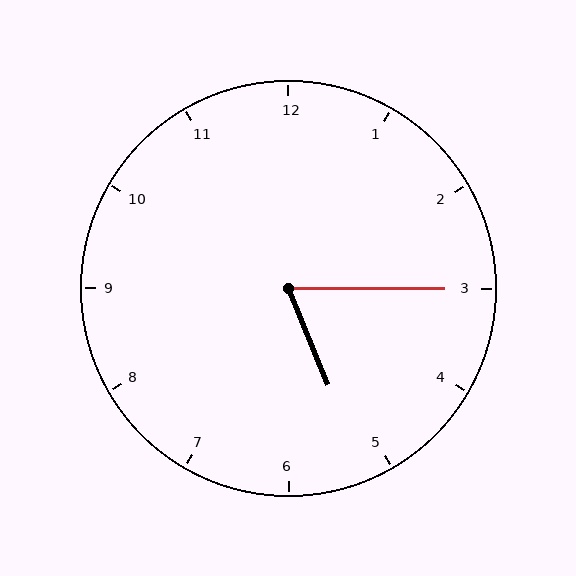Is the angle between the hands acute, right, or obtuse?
It is acute.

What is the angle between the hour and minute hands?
Approximately 68 degrees.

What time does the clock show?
5:15.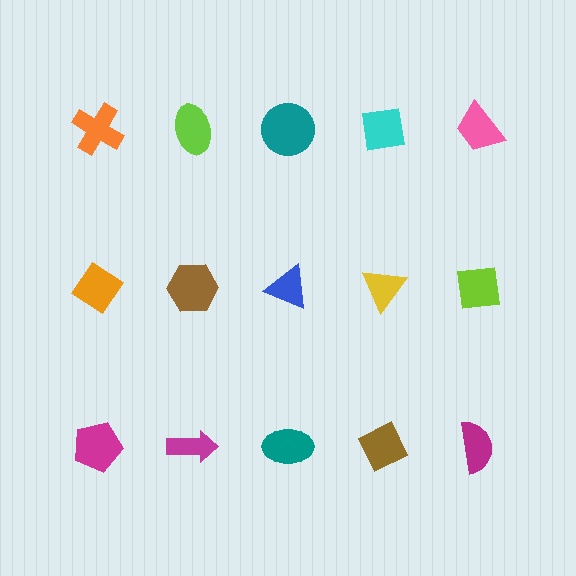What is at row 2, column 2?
A brown hexagon.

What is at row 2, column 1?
An orange diamond.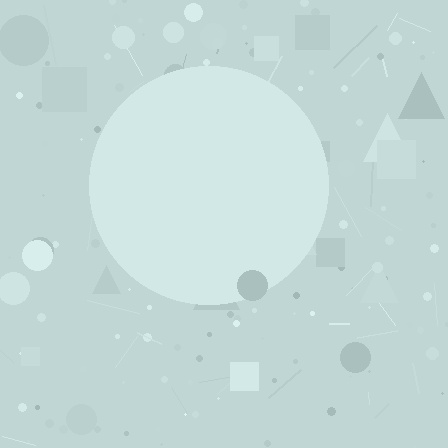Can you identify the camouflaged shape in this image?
The camouflaged shape is a circle.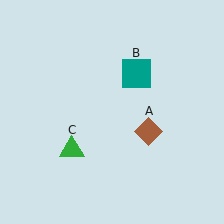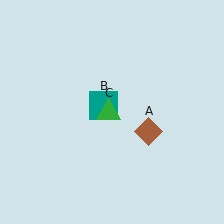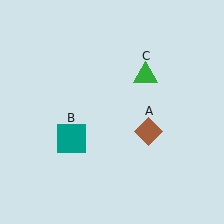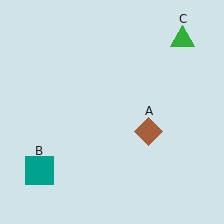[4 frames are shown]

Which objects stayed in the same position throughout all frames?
Brown diamond (object A) remained stationary.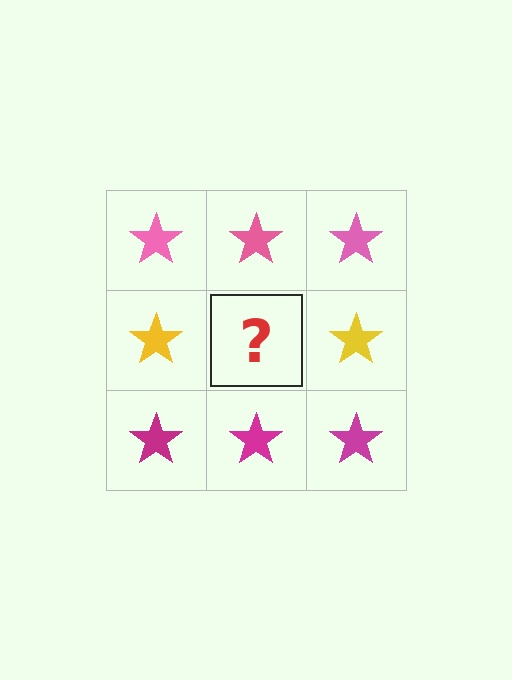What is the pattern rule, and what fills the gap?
The rule is that each row has a consistent color. The gap should be filled with a yellow star.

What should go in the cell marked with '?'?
The missing cell should contain a yellow star.